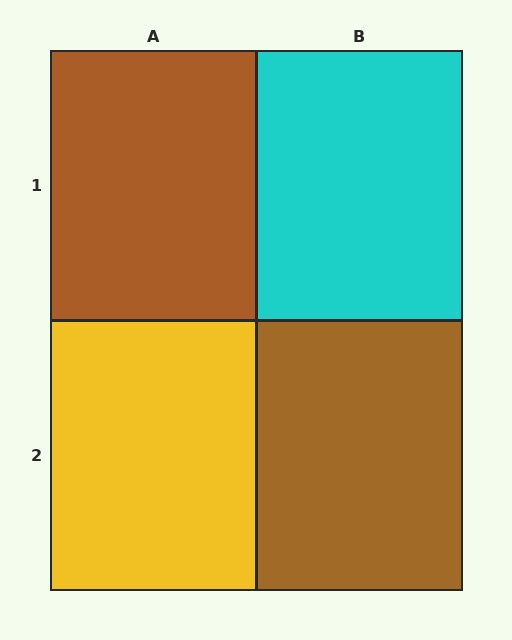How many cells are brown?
2 cells are brown.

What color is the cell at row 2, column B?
Brown.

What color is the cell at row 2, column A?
Yellow.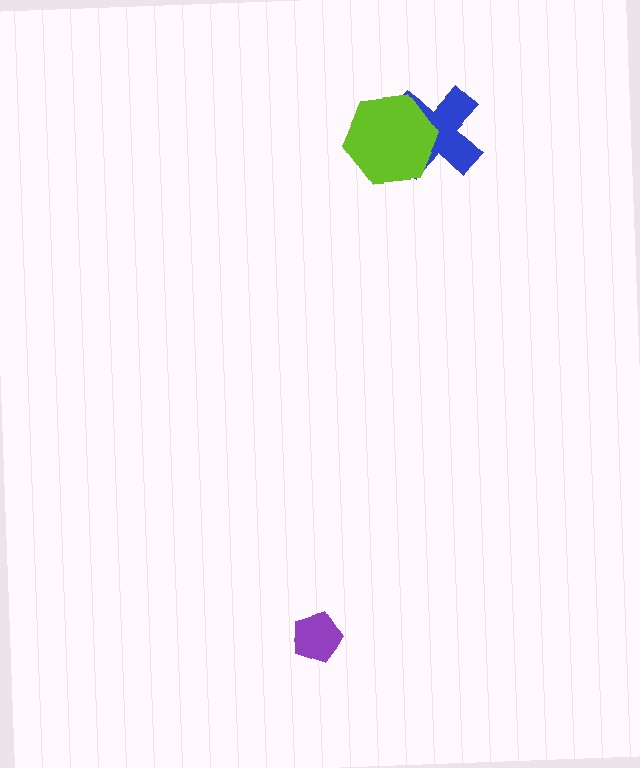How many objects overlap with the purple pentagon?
0 objects overlap with the purple pentagon.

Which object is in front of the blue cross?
The lime hexagon is in front of the blue cross.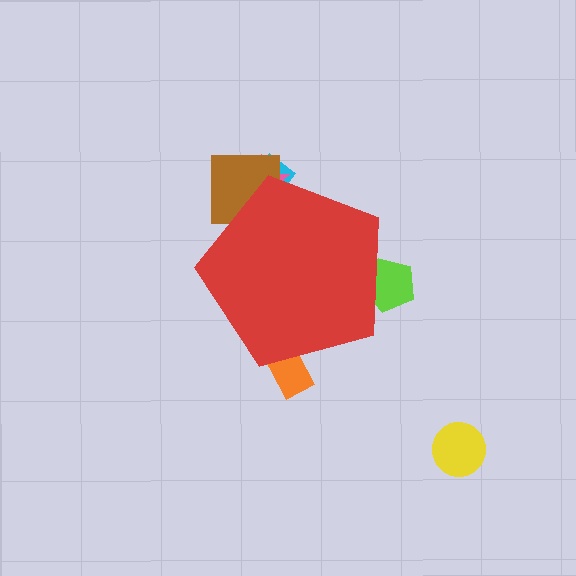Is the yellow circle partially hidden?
No, the yellow circle is fully visible.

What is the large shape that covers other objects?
A red pentagon.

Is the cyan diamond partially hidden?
Yes, the cyan diamond is partially hidden behind the red pentagon.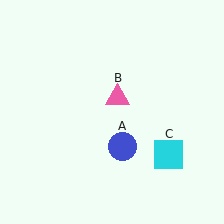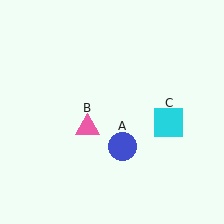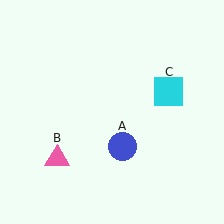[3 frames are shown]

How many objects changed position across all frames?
2 objects changed position: pink triangle (object B), cyan square (object C).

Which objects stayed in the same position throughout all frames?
Blue circle (object A) remained stationary.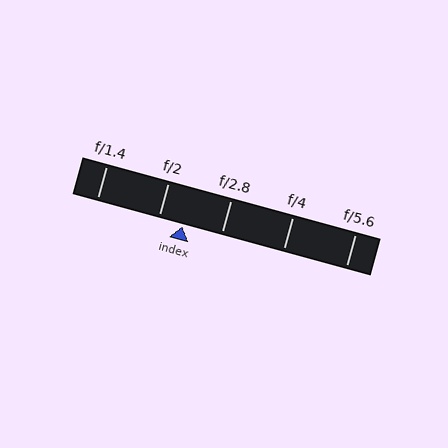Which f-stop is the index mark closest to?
The index mark is closest to f/2.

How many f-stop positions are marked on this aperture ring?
There are 5 f-stop positions marked.